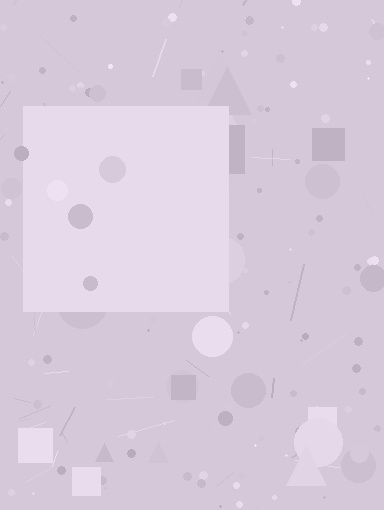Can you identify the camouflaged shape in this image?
The camouflaged shape is a square.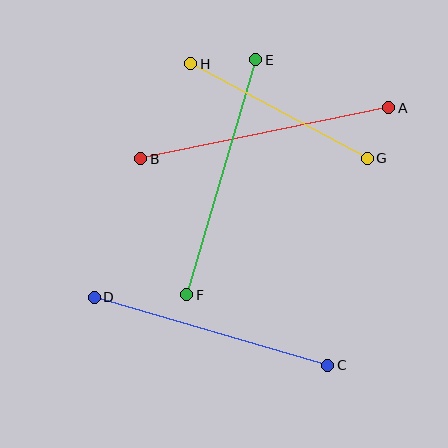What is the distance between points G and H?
The distance is approximately 200 pixels.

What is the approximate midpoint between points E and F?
The midpoint is at approximately (221, 177) pixels.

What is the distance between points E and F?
The distance is approximately 245 pixels.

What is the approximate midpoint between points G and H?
The midpoint is at approximately (279, 111) pixels.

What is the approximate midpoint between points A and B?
The midpoint is at approximately (265, 133) pixels.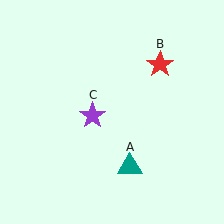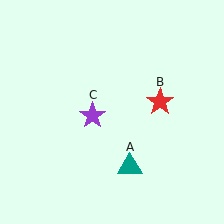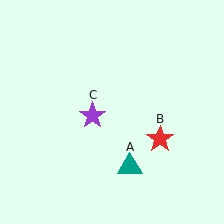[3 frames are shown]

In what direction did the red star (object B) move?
The red star (object B) moved down.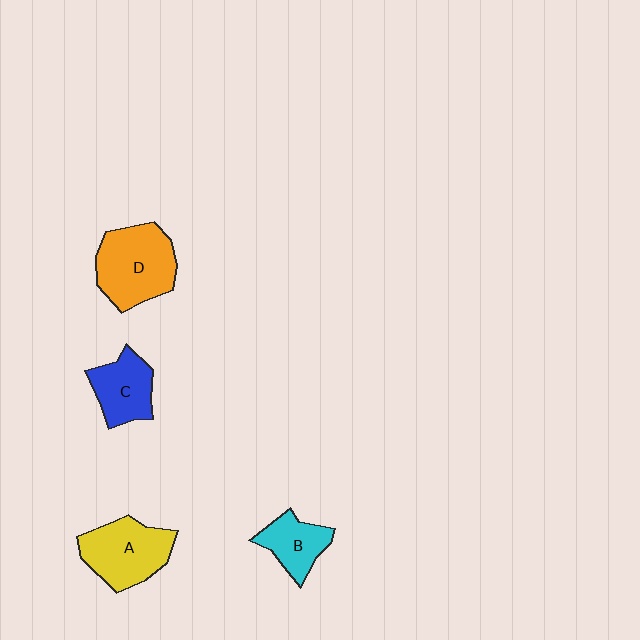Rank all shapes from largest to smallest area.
From largest to smallest: D (orange), A (yellow), C (blue), B (cyan).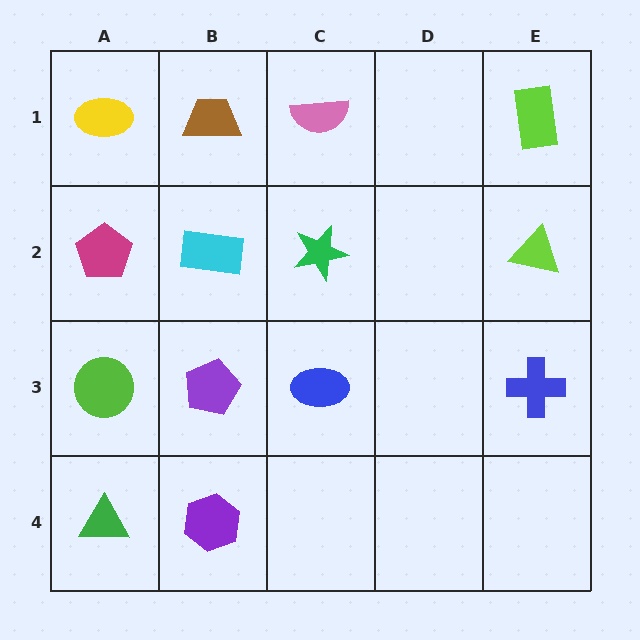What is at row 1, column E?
A lime rectangle.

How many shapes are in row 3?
4 shapes.